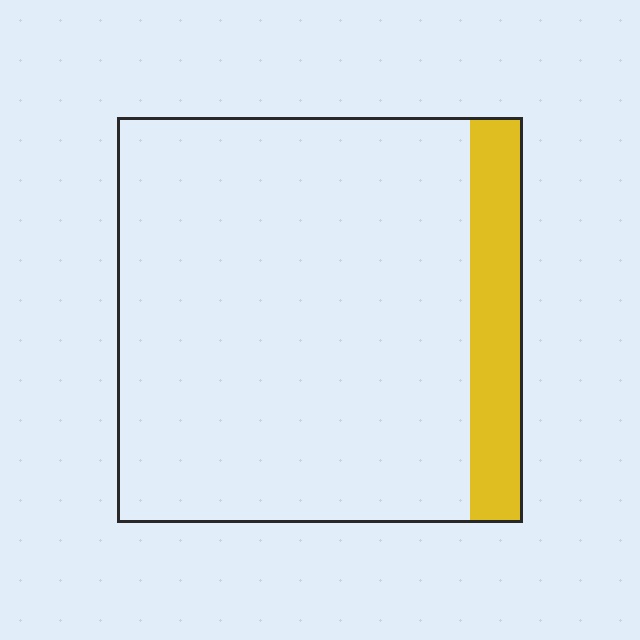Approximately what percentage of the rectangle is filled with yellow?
Approximately 15%.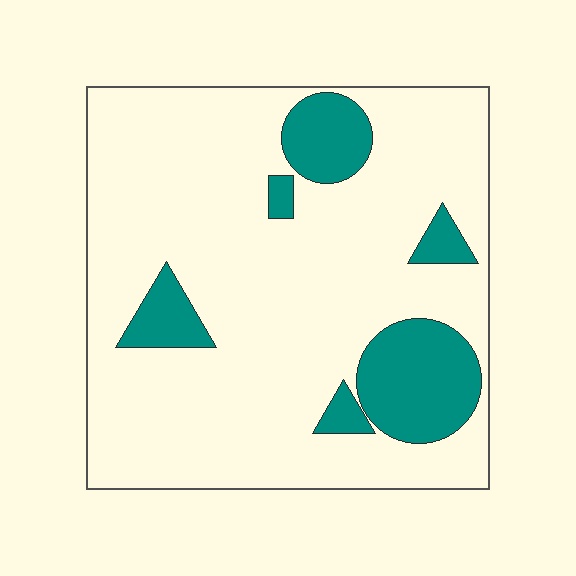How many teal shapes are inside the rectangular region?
6.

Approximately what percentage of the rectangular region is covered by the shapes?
Approximately 20%.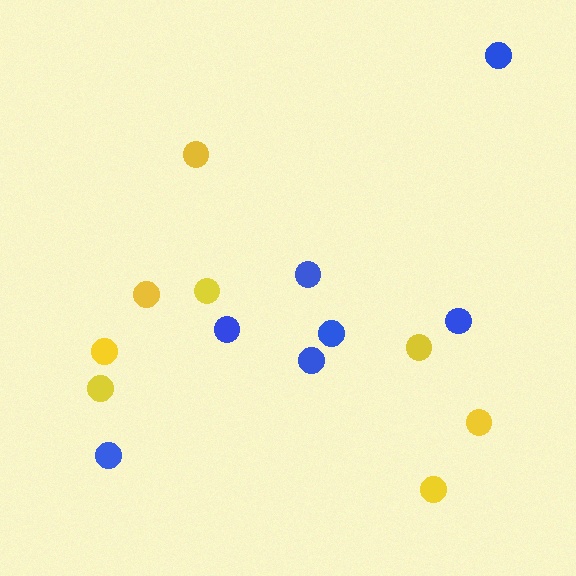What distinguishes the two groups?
There are 2 groups: one group of yellow circles (8) and one group of blue circles (7).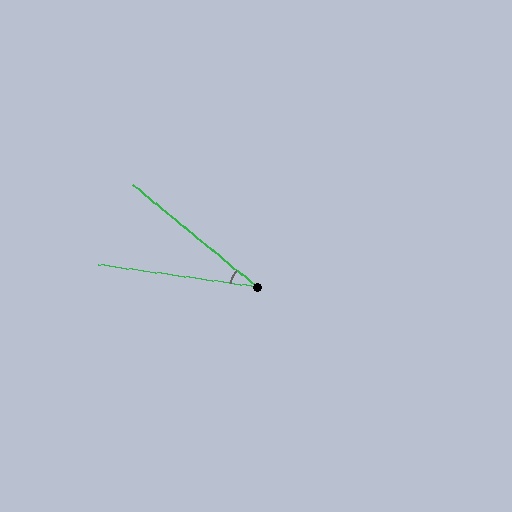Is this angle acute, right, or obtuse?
It is acute.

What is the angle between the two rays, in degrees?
Approximately 31 degrees.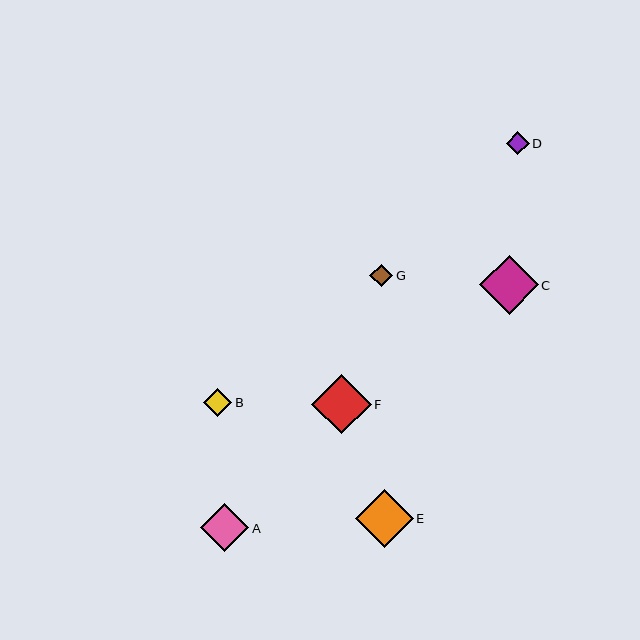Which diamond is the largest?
Diamond F is the largest with a size of approximately 60 pixels.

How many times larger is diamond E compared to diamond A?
Diamond E is approximately 1.2 times the size of diamond A.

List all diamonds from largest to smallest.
From largest to smallest: F, C, E, A, B, D, G.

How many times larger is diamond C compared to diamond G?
Diamond C is approximately 2.6 times the size of diamond G.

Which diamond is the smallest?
Diamond G is the smallest with a size of approximately 23 pixels.